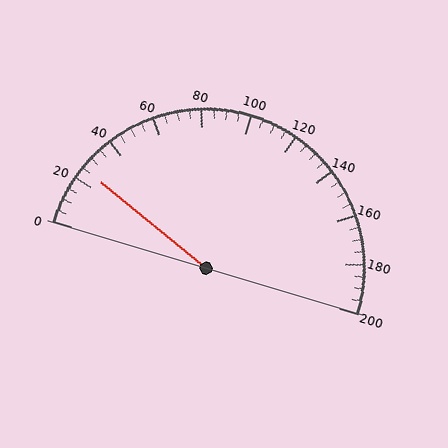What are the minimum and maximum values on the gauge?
The gauge ranges from 0 to 200.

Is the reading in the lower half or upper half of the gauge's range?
The reading is in the lower half of the range (0 to 200).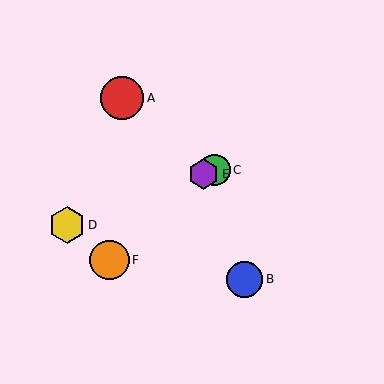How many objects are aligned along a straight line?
3 objects (C, D, E) are aligned along a straight line.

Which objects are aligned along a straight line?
Objects C, D, E are aligned along a straight line.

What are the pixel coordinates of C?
Object C is at (215, 170).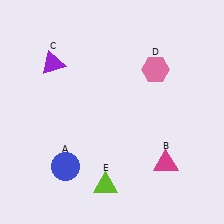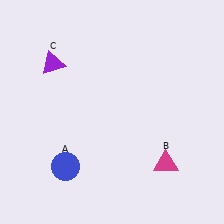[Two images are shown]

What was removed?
The pink hexagon (D), the lime triangle (E) were removed in Image 2.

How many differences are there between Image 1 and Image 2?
There are 2 differences between the two images.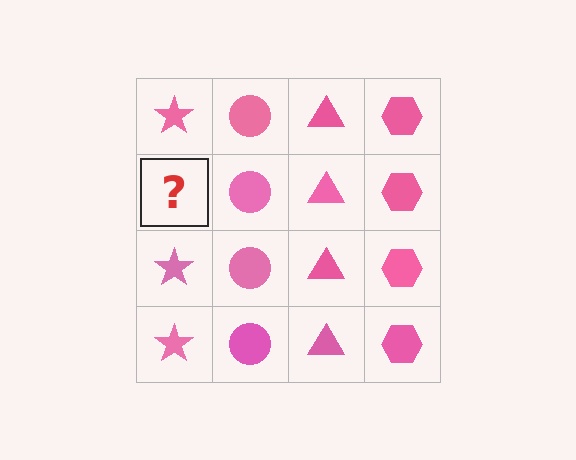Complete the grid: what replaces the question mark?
The question mark should be replaced with a pink star.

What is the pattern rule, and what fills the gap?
The rule is that each column has a consistent shape. The gap should be filled with a pink star.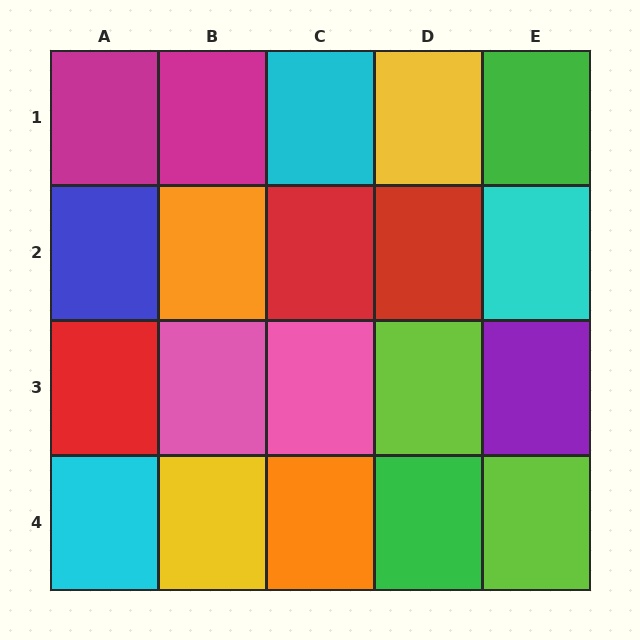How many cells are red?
3 cells are red.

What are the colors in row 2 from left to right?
Blue, orange, red, red, cyan.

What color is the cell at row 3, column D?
Lime.